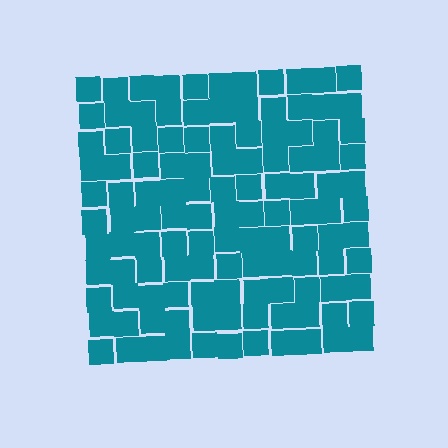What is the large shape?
The large shape is a square.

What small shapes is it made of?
It is made of small squares.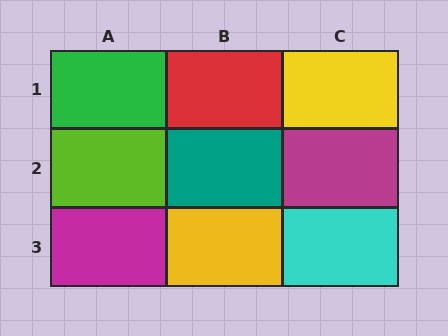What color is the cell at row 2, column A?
Lime.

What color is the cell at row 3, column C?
Cyan.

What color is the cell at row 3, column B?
Yellow.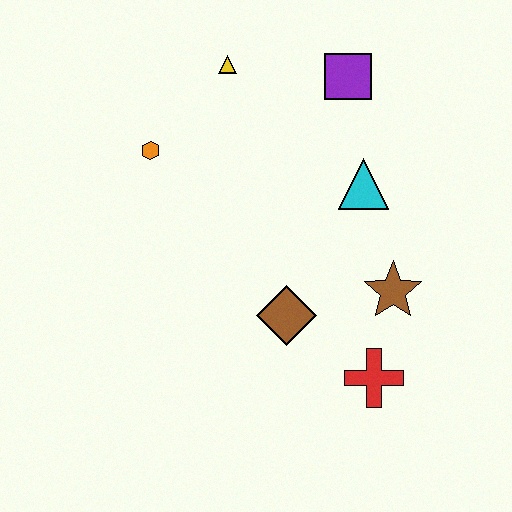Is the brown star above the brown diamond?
Yes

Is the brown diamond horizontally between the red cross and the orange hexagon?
Yes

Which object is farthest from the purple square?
The red cross is farthest from the purple square.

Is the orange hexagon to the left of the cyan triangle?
Yes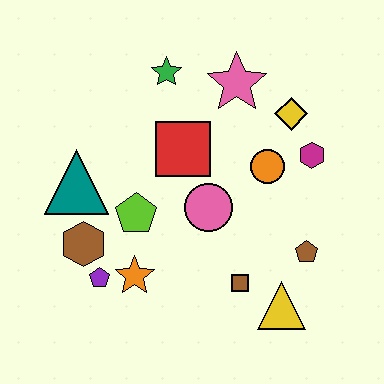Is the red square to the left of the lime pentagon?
No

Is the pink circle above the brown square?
Yes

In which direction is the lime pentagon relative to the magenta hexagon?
The lime pentagon is to the left of the magenta hexagon.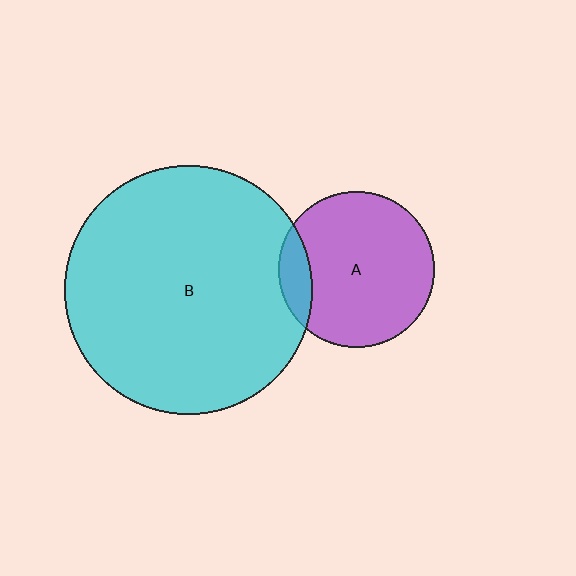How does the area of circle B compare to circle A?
Approximately 2.5 times.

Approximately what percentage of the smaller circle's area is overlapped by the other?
Approximately 15%.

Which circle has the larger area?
Circle B (cyan).